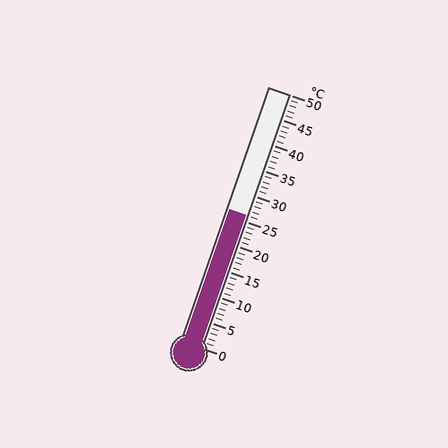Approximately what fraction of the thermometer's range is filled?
The thermometer is filled to approximately 50% of its range.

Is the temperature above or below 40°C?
The temperature is below 40°C.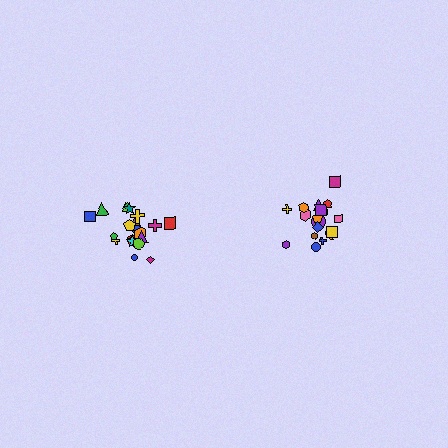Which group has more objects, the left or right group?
The left group.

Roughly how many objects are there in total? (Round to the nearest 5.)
Roughly 40 objects in total.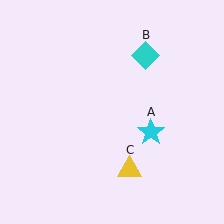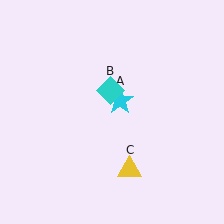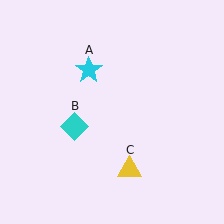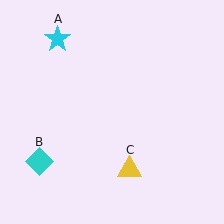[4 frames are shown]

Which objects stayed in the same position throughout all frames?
Yellow triangle (object C) remained stationary.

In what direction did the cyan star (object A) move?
The cyan star (object A) moved up and to the left.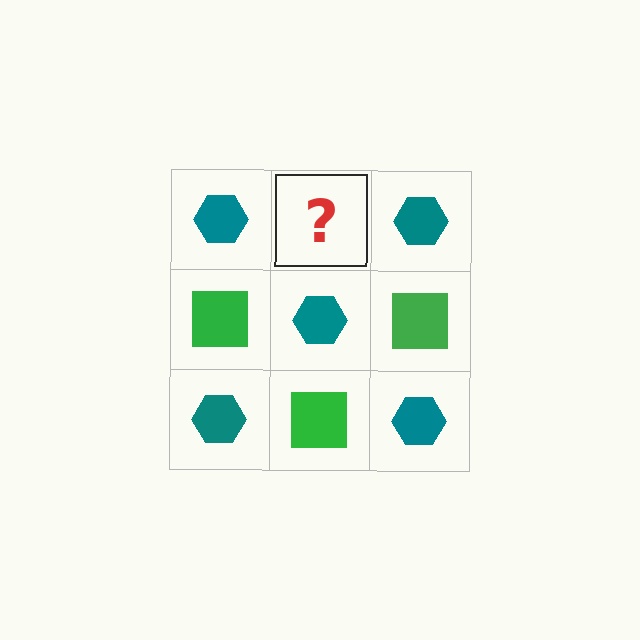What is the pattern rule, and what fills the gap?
The rule is that it alternates teal hexagon and green square in a checkerboard pattern. The gap should be filled with a green square.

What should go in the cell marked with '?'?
The missing cell should contain a green square.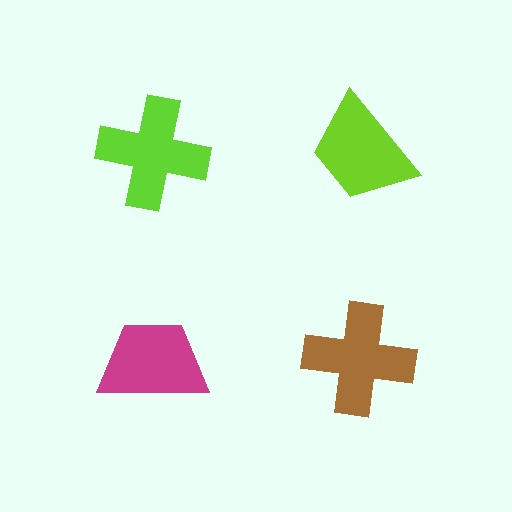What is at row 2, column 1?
A magenta trapezoid.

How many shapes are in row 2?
2 shapes.